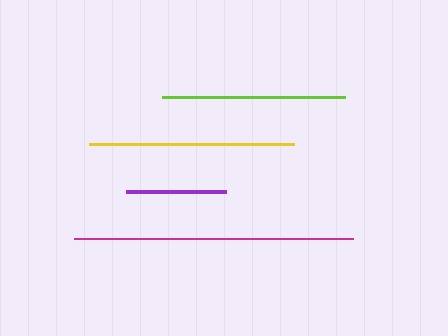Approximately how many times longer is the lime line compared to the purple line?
The lime line is approximately 1.8 times the length of the purple line.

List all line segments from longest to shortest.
From longest to shortest: magenta, yellow, lime, purple.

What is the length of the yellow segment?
The yellow segment is approximately 204 pixels long.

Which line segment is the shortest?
The purple line is the shortest at approximately 99 pixels.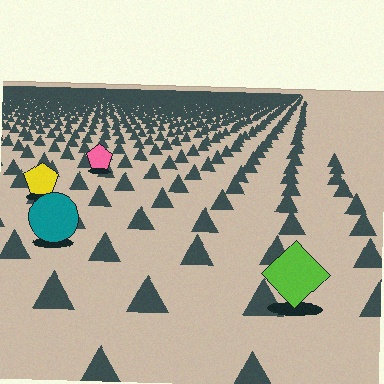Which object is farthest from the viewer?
The pink pentagon is farthest from the viewer. It appears smaller and the ground texture around it is denser.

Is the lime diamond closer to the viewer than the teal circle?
Yes. The lime diamond is closer — you can tell from the texture gradient: the ground texture is coarser near it.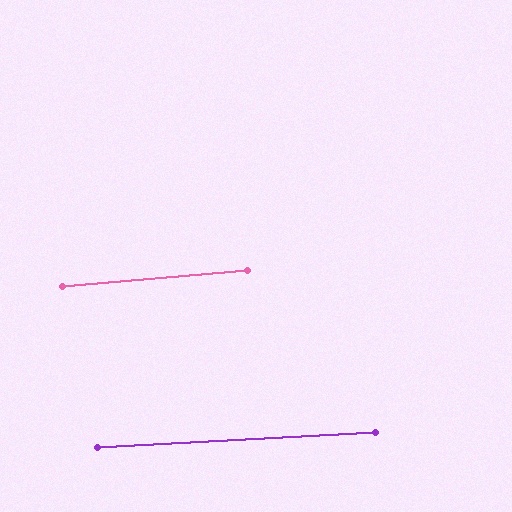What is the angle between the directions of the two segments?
Approximately 2 degrees.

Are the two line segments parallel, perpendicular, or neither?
Parallel — their directions differ by only 2.0°.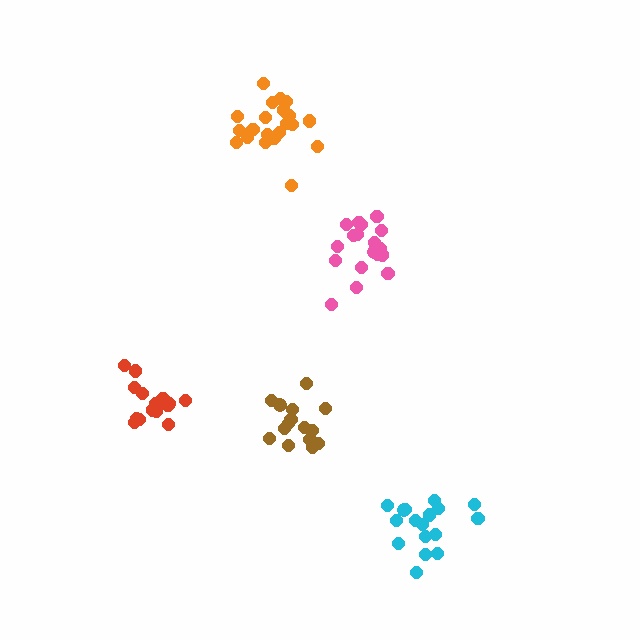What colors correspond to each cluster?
The clusters are colored: pink, brown, orange, red, cyan.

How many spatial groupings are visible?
There are 5 spatial groupings.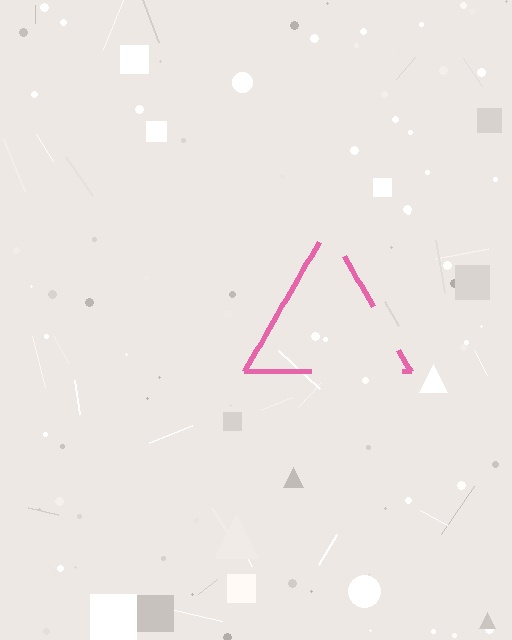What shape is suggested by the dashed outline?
The dashed outline suggests a triangle.